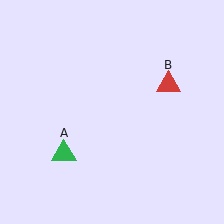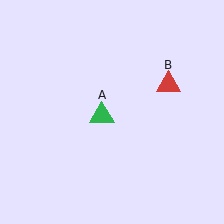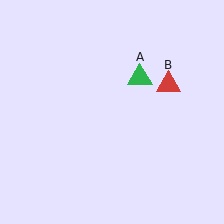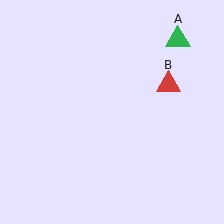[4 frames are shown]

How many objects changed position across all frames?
1 object changed position: green triangle (object A).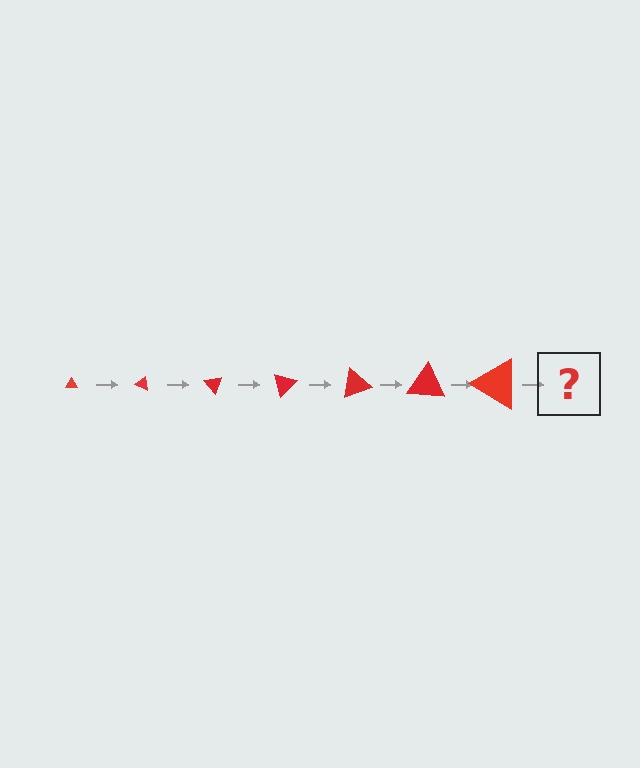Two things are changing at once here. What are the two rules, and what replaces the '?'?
The two rules are that the triangle grows larger each step and it rotates 25 degrees each step. The '?' should be a triangle, larger than the previous one and rotated 175 degrees from the start.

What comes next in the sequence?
The next element should be a triangle, larger than the previous one and rotated 175 degrees from the start.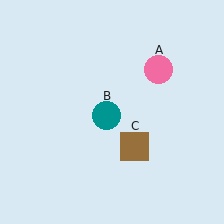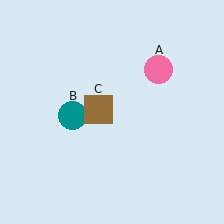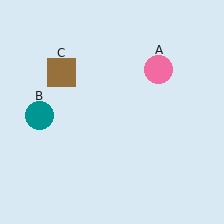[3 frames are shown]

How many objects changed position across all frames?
2 objects changed position: teal circle (object B), brown square (object C).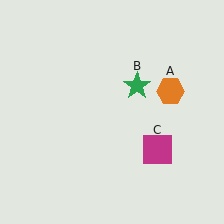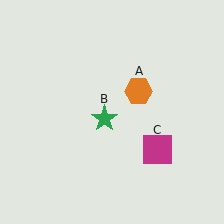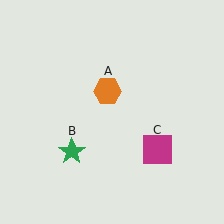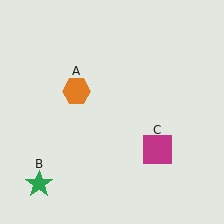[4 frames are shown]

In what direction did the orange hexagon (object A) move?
The orange hexagon (object A) moved left.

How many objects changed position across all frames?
2 objects changed position: orange hexagon (object A), green star (object B).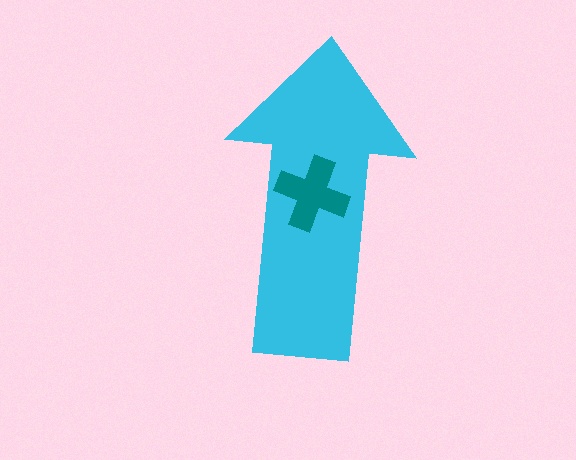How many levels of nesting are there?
2.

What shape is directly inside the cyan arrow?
The teal cross.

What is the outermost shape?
The cyan arrow.